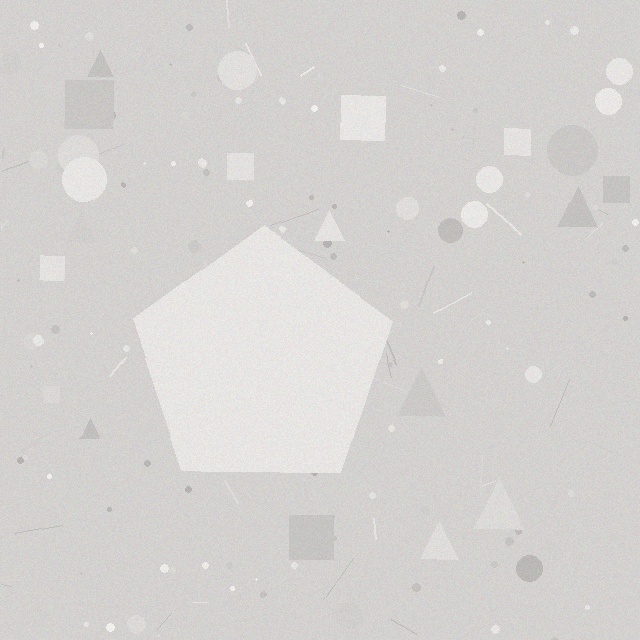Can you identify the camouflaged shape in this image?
The camouflaged shape is a pentagon.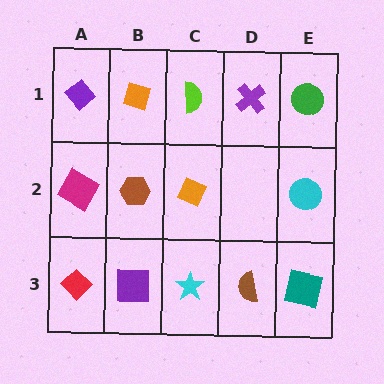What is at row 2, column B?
A brown hexagon.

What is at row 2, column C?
An orange diamond.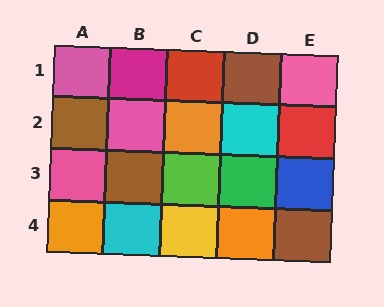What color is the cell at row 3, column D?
Green.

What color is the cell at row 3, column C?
Lime.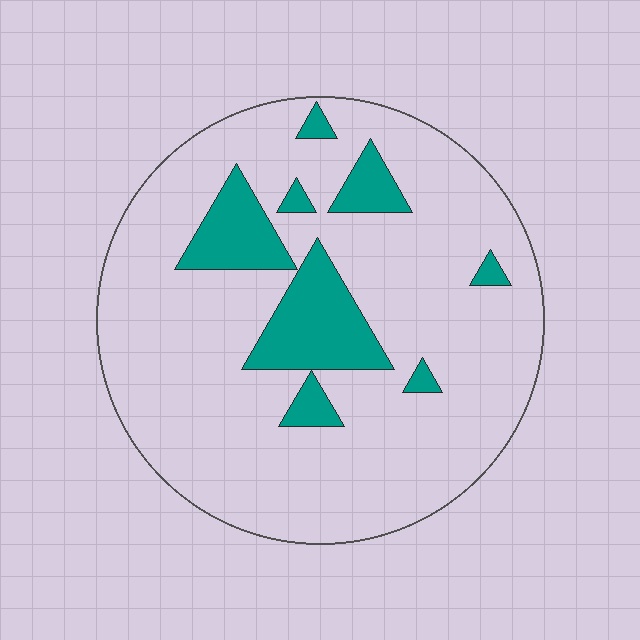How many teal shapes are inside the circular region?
8.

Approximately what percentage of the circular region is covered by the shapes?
Approximately 15%.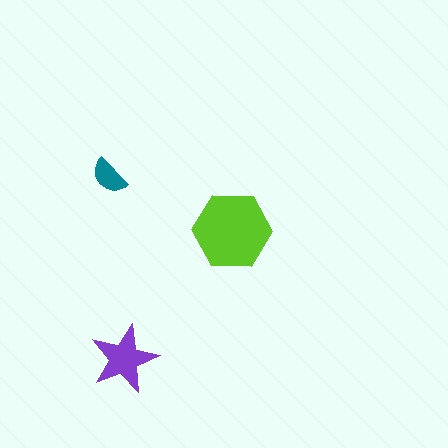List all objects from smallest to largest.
The teal semicircle, the purple star, the lime hexagon.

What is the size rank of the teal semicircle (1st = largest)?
3rd.